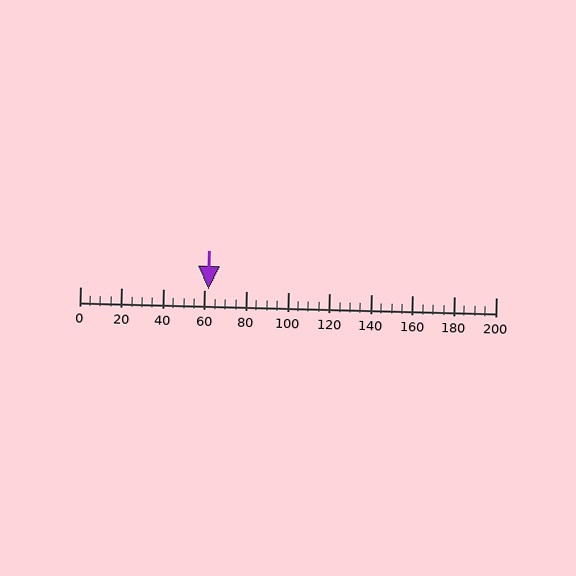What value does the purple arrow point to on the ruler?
The purple arrow points to approximately 62.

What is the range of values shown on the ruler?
The ruler shows values from 0 to 200.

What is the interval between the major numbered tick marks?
The major tick marks are spaced 20 units apart.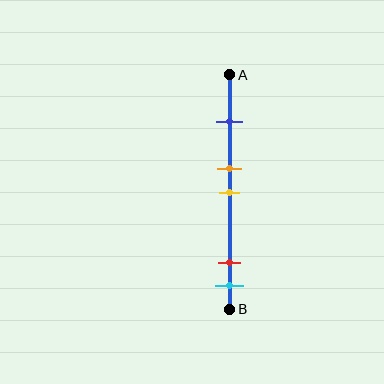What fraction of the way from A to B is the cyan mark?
The cyan mark is approximately 90% (0.9) of the way from A to B.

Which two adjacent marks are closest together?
The orange and yellow marks are the closest adjacent pair.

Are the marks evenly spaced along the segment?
No, the marks are not evenly spaced.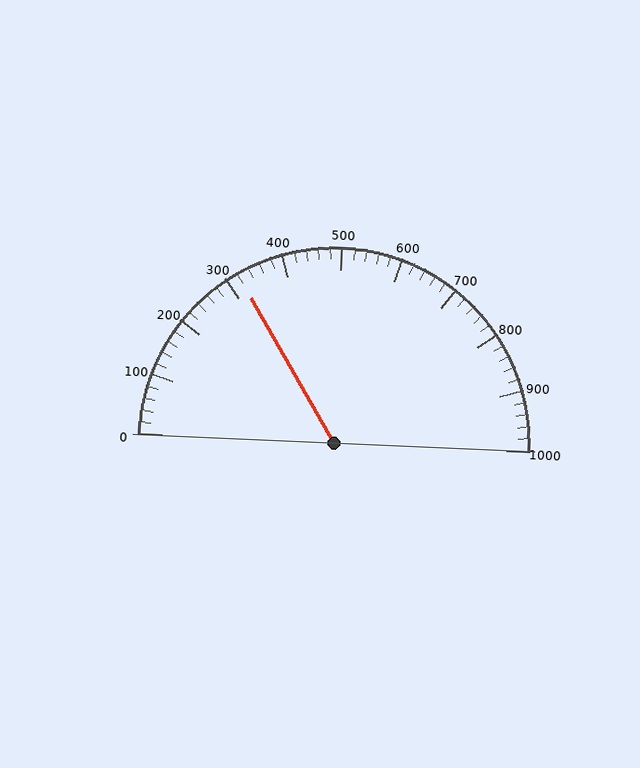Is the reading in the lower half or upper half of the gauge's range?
The reading is in the lower half of the range (0 to 1000).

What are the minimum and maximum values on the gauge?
The gauge ranges from 0 to 1000.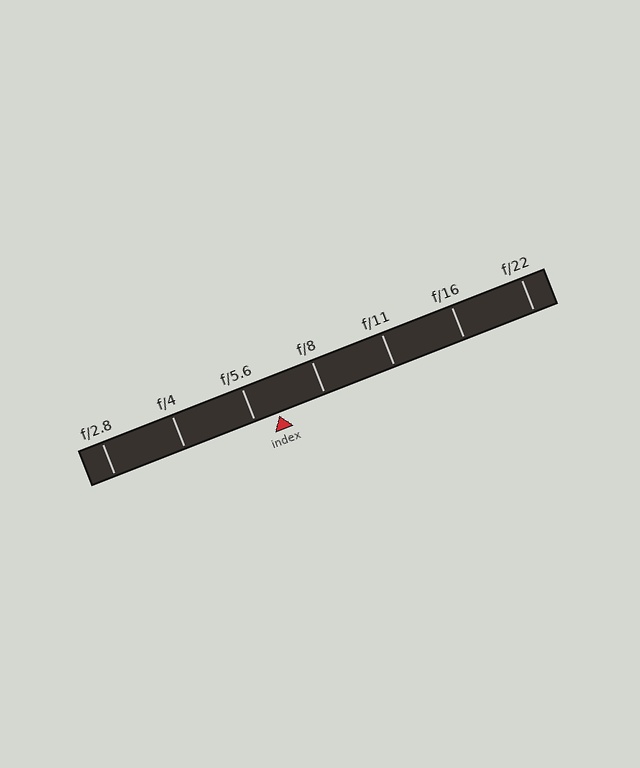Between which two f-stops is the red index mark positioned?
The index mark is between f/5.6 and f/8.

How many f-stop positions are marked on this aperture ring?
There are 7 f-stop positions marked.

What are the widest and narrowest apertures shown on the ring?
The widest aperture shown is f/2.8 and the narrowest is f/22.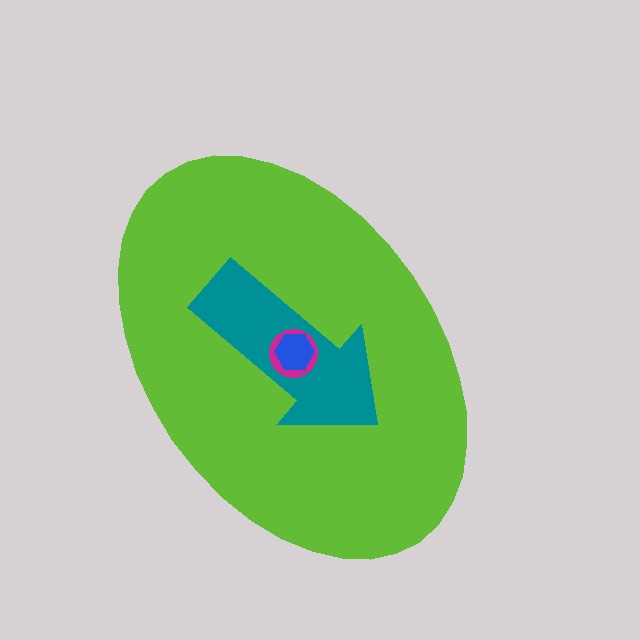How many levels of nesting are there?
4.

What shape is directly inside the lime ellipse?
The teal arrow.